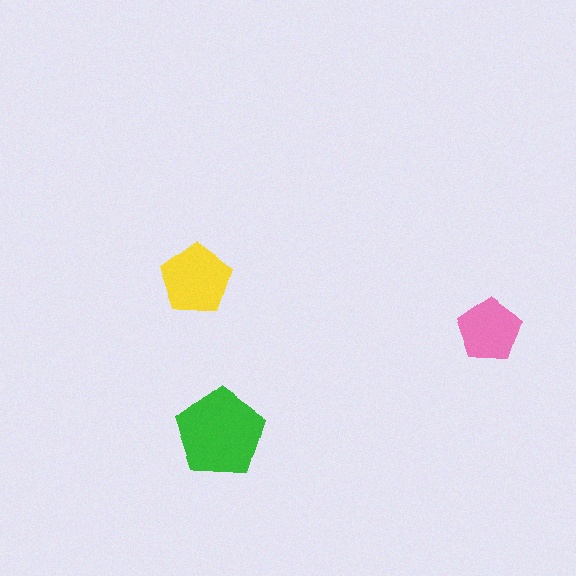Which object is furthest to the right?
The pink pentagon is rightmost.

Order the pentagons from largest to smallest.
the green one, the yellow one, the pink one.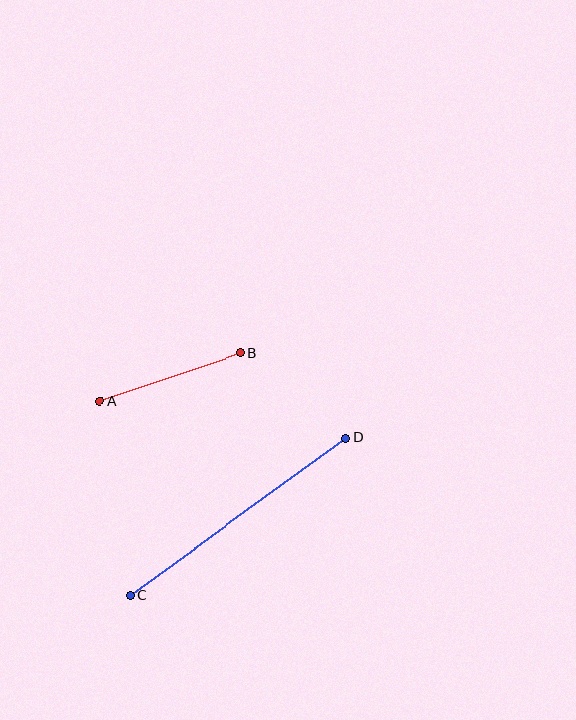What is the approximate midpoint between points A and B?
The midpoint is at approximately (170, 377) pixels.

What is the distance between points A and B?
The distance is approximately 148 pixels.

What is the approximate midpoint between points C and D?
The midpoint is at approximately (238, 517) pixels.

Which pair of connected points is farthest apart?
Points C and D are farthest apart.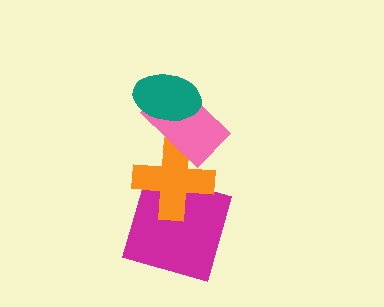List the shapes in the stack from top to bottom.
From top to bottom: the teal ellipse, the pink rectangle, the orange cross, the magenta square.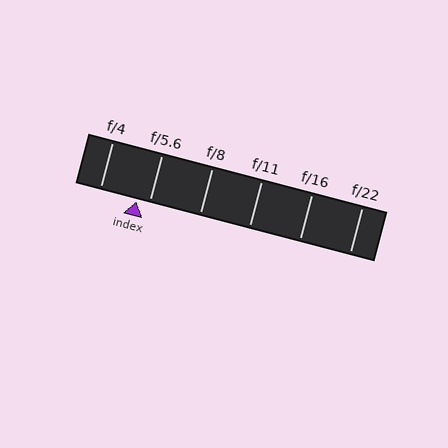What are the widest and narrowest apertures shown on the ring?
The widest aperture shown is f/4 and the narrowest is f/22.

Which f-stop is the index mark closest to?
The index mark is closest to f/5.6.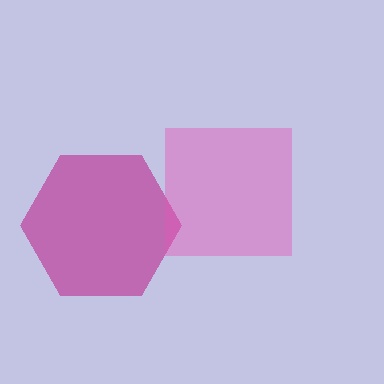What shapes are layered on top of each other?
The layered shapes are: a magenta hexagon, a pink square.